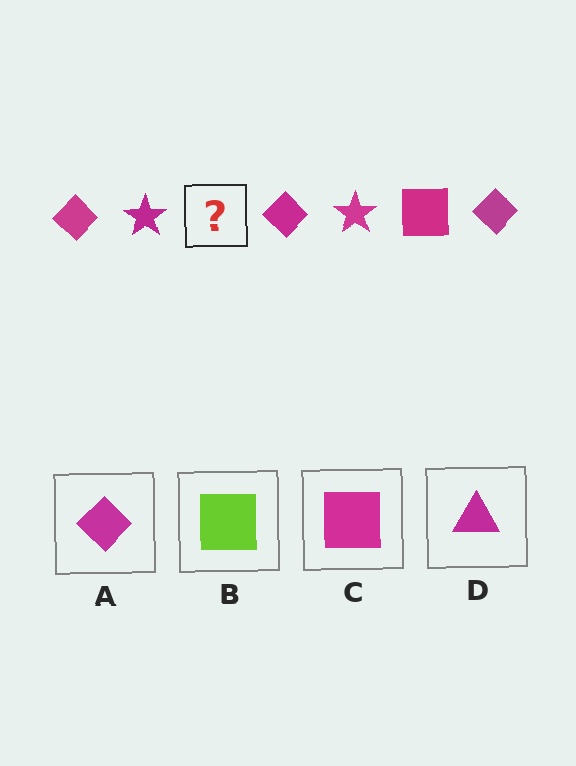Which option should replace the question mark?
Option C.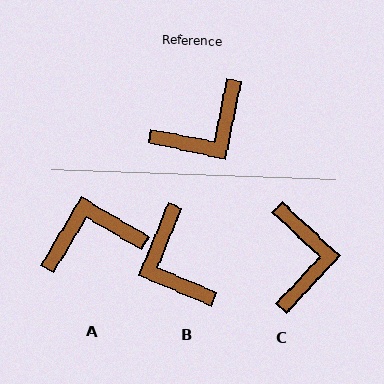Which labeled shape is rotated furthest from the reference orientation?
A, about 161 degrees away.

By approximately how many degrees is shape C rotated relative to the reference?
Approximately 59 degrees counter-clockwise.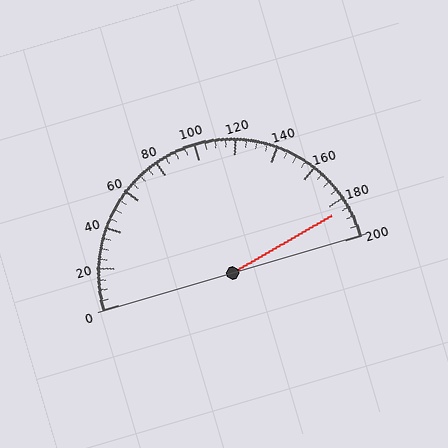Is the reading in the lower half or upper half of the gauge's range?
The reading is in the upper half of the range (0 to 200).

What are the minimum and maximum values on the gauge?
The gauge ranges from 0 to 200.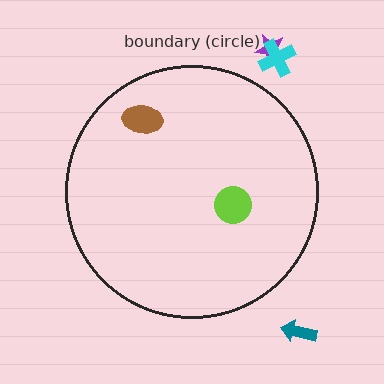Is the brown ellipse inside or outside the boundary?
Inside.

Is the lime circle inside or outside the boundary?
Inside.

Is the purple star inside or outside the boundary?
Outside.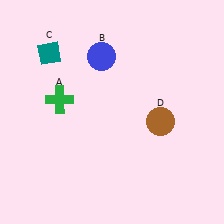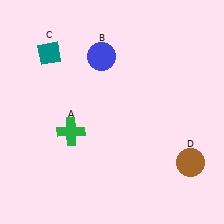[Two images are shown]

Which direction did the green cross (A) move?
The green cross (A) moved down.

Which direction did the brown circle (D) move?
The brown circle (D) moved down.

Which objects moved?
The objects that moved are: the green cross (A), the brown circle (D).